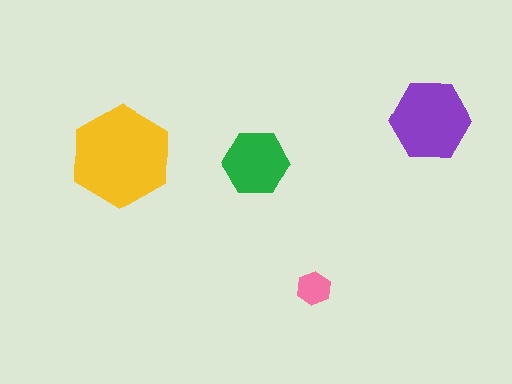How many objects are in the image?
There are 4 objects in the image.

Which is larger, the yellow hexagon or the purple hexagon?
The yellow one.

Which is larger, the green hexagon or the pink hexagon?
The green one.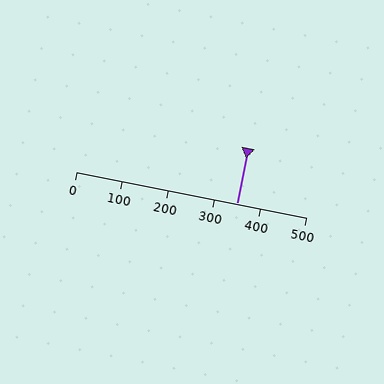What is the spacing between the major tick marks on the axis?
The major ticks are spaced 100 apart.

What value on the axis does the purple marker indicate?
The marker indicates approximately 350.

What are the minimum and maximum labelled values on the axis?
The axis runs from 0 to 500.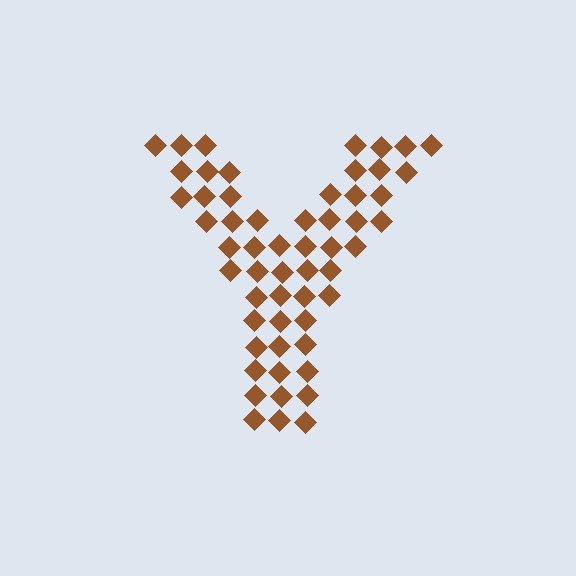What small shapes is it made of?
It is made of small diamonds.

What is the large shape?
The large shape is the letter Y.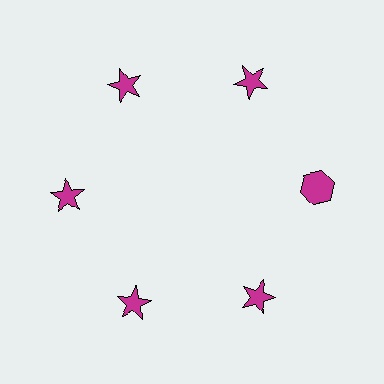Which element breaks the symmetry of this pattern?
The magenta hexagon at roughly the 3 o'clock position breaks the symmetry. All other shapes are magenta stars.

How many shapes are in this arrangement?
There are 6 shapes arranged in a ring pattern.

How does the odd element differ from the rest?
It has a different shape: hexagon instead of star.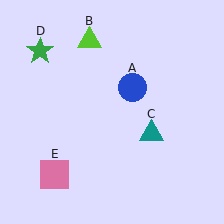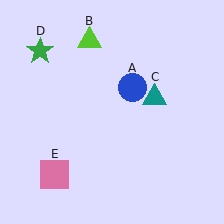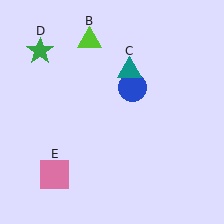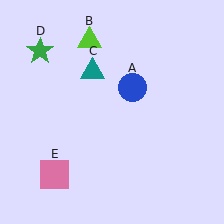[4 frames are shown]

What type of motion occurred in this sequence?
The teal triangle (object C) rotated counterclockwise around the center of the scene.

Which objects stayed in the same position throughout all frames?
Blue circle (object A) and lime triangle (object B) and green star (object D) and pink square (object E) remained stationary.